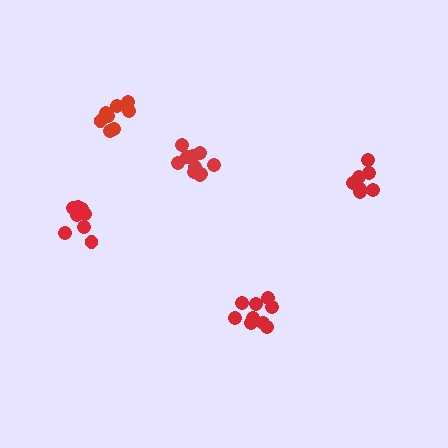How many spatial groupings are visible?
There are 5 spatial groupings.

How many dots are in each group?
Group 1: 8 dots, Group 2: 8 dots, Group 3: 9 dots, Group 4: 9 dots, Group 5: 10 dots (44 total).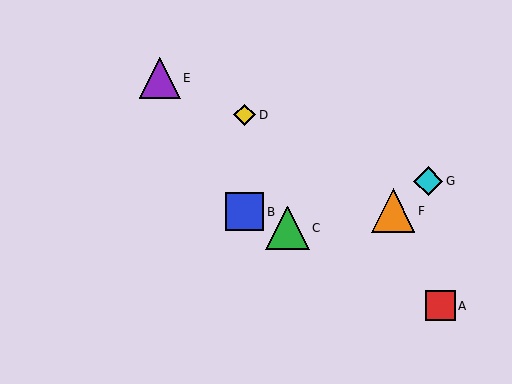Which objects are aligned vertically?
Objects B, D are aligned vertically.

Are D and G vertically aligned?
No, D is at x≈245 and G is at x≈428.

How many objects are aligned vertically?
2 objects (B, D) are aligned vertically.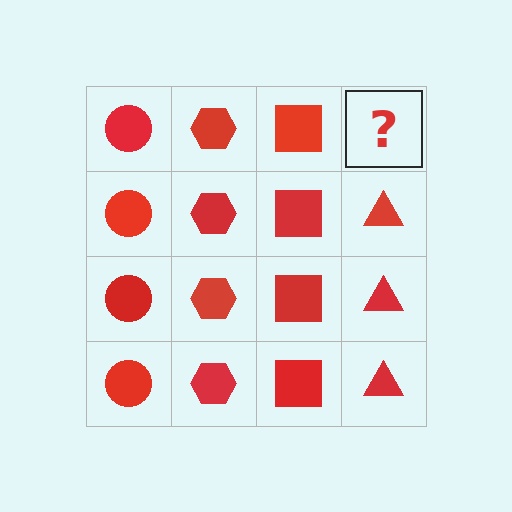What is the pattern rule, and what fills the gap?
The rule is that each column has a consistent shape. The gap should be filled with a red triangle.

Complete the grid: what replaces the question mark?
The question mark should be replaced with a red triangle.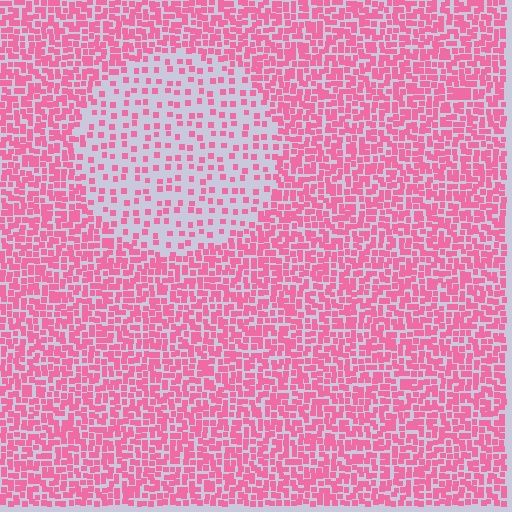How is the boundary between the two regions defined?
The boundary is defined by a change in element density (approximately 2.6x ratio). All elements are the same color, size, and shape.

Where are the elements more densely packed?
The elements are more densely packed outside the circle boundary.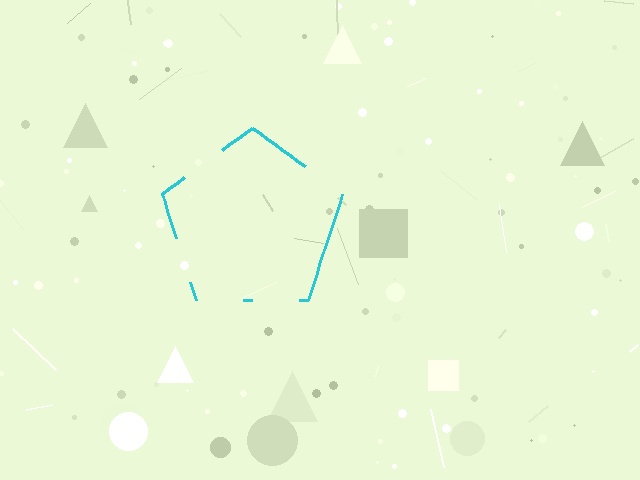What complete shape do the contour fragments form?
The contour fragments form a pentagon.